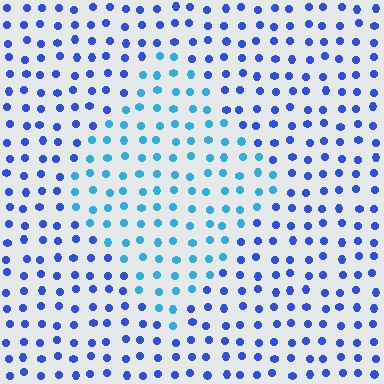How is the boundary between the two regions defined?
The boundary is defined purely by a slight shift in hue (about 35 degrees). Spacing, size, and orientation are identical on both sides.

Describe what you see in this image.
The image is filled with small blue elements in a uniform arrangement. A diamond-shaped region is visible where the elements are tinted to a slightly different hue, forming a subtle color boundary.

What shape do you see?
I see a diamond.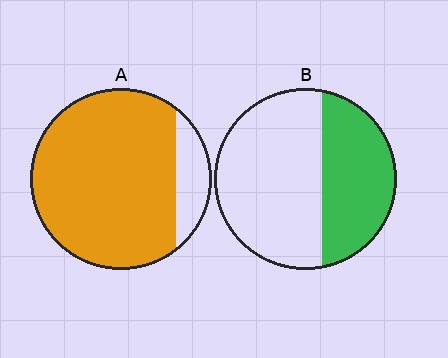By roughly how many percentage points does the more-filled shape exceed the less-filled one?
By roughly 45 percentage points (A over B).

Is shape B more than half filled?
No.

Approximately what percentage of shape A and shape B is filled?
A is approximately 85% and B is approximately 40%.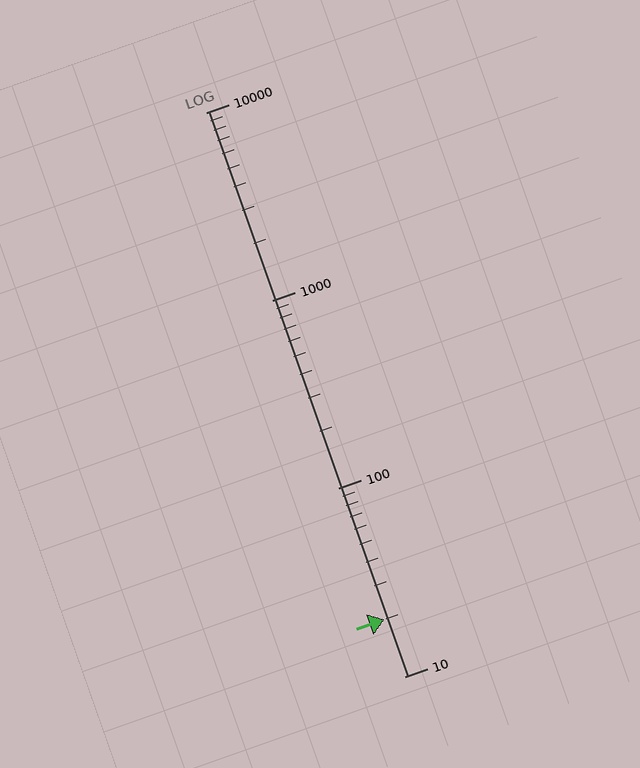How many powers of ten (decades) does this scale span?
The scale spans 3 decades, from 10 to 10000.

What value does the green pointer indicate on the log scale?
The pointer indicates approximately 20.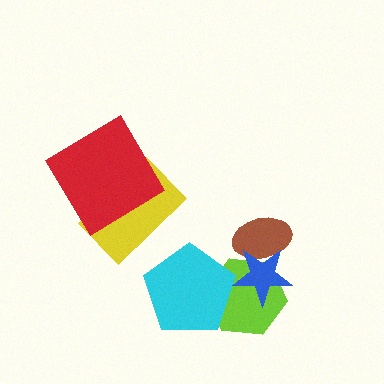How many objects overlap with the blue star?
2 objects overlap with the blue star.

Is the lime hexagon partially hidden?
Yes, it is partially covered by another shape.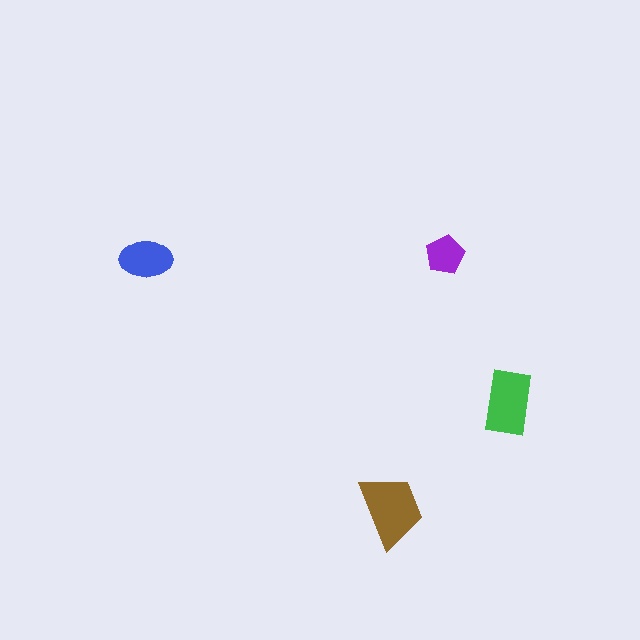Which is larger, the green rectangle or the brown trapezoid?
The brown trapezoid.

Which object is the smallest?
The purple pentagon.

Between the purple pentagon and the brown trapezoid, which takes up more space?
The brown trapezoid.